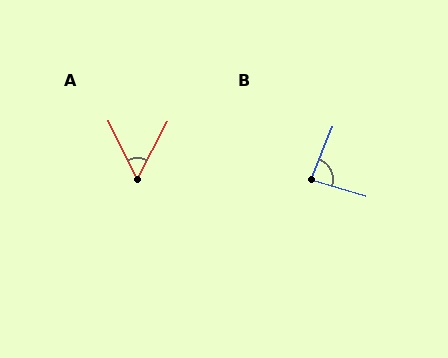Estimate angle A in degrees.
Approximately 54 degrees.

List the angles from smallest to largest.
A (54°), B (84°).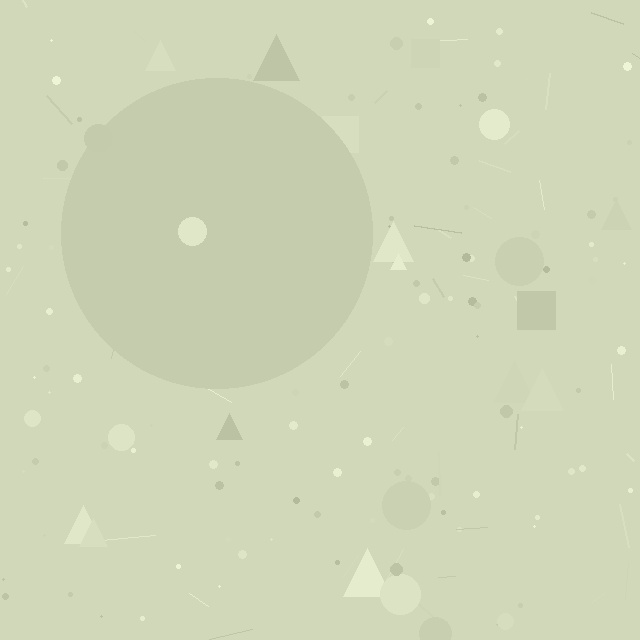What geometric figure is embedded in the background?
A circle is embedded in the background.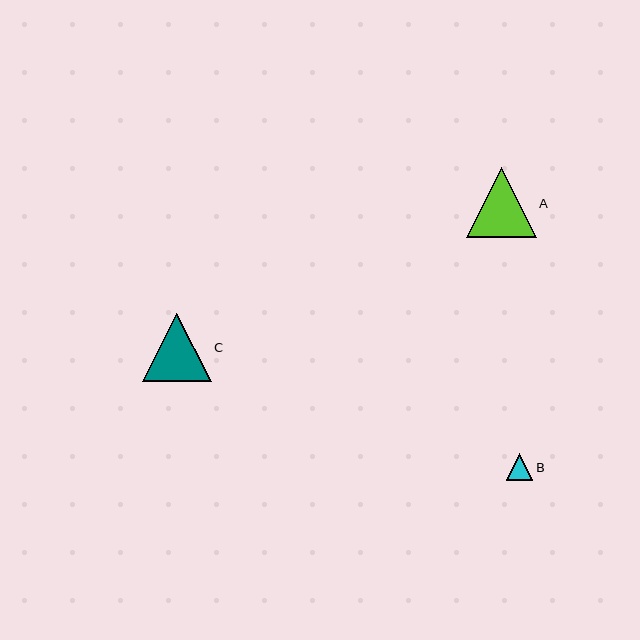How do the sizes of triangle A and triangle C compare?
Triangle A and triangle C are approximately the same size.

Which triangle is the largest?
Triangle A is the largest with a size of approximately 70 pixels.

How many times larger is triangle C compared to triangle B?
Triangle C is approximately 2.5 times the size of triangle B.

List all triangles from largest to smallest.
From largest to smallest: A, C, B.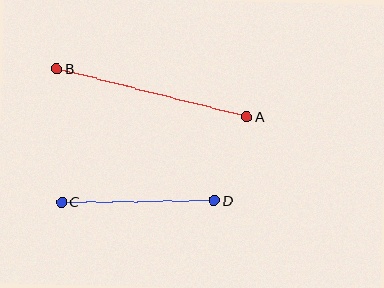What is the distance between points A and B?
The distance is approximately 196 pixels.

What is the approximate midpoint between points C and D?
The midpoint is at approximately (138, 201) pixels.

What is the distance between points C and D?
The distance is approximately 153 pixels.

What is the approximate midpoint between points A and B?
The midpoint is at approximately (152, 93) pixels.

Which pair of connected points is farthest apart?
Points A and B are farthest apart.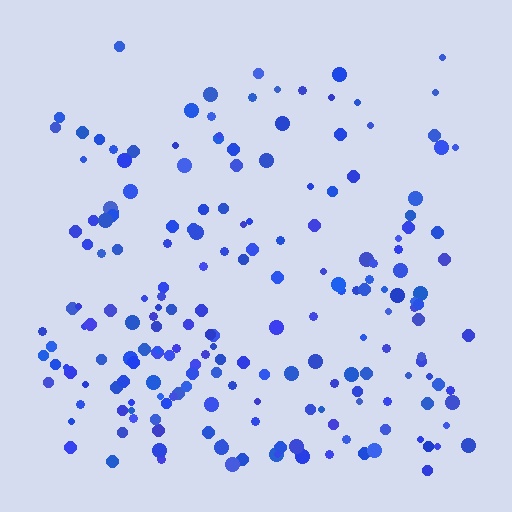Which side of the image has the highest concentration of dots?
The bottom.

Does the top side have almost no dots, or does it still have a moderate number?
Still a moderate number, just noticeably fewer than the bottom.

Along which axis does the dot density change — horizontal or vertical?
Vertical.